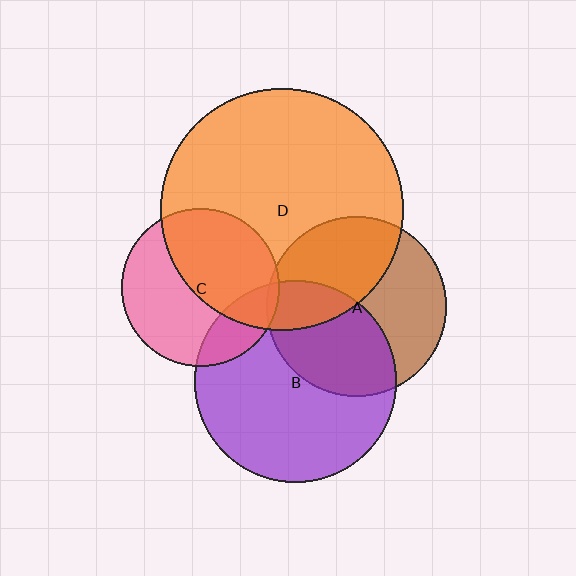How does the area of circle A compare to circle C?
Approximately 1.3 times.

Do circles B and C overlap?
Yes.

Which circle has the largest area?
Circle D (orange).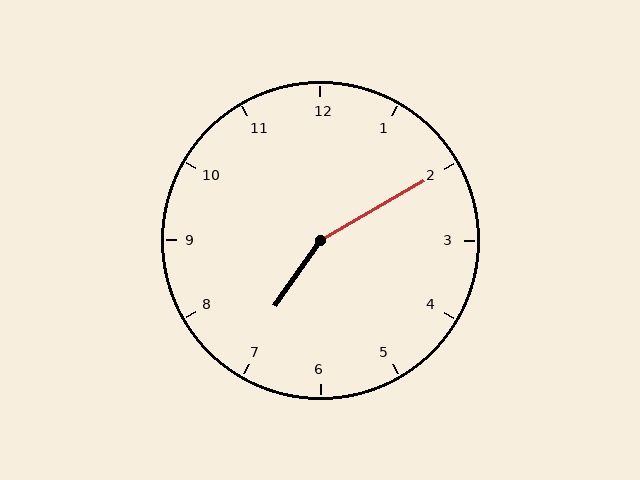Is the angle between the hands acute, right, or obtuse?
It is obtuse.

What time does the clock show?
7:10.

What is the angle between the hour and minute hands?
Approximately 155 degrees.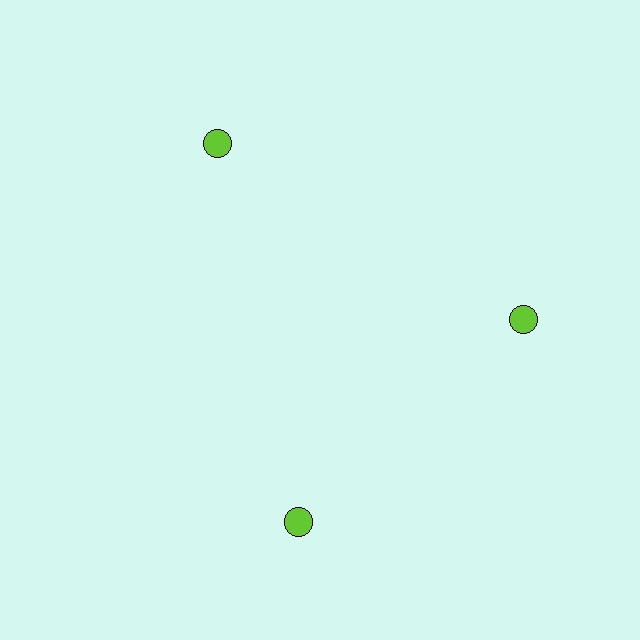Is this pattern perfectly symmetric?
No. The 3 lime circles are arranged in a ring, but one element near the 7 o'clock position is rotated out of alignment along the ring, breaking the 3-fold rotational symmetry.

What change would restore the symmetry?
The symmetry would be restored by rotating it back into even spacing with its neighbors so that all 3 circles sit at equal angles and equal distance from the center.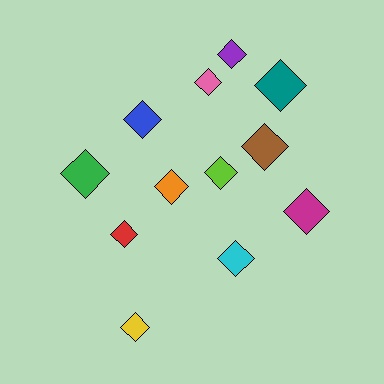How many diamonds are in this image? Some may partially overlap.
There are 12 diamonds.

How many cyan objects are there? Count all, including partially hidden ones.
There is 1 cyan object.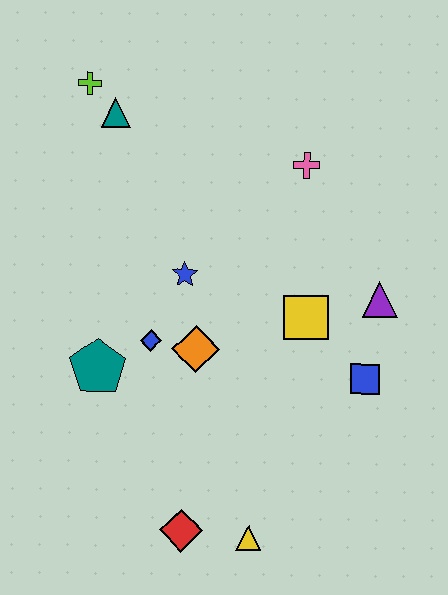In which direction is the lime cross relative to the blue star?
The lime cross is above the blue star.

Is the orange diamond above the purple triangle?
No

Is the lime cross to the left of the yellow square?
Yes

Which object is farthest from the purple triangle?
The lime cross is farthest from the purple triangle.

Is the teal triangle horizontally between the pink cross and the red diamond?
No